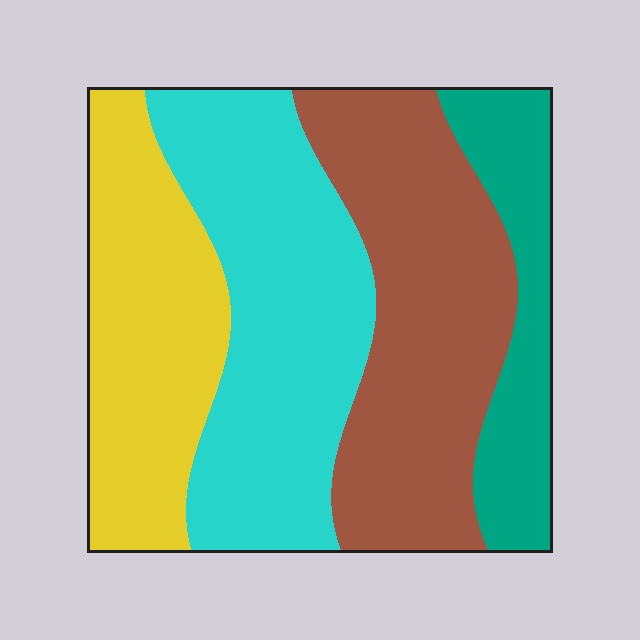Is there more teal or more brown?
Brown.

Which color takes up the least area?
Teal, at roughly 15%.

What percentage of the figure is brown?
Brown takes up between a quarter and a half of the figure.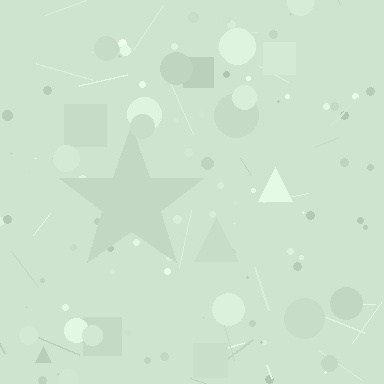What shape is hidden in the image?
A star is hidden in the image.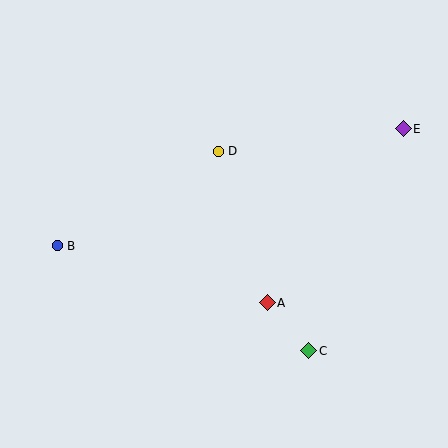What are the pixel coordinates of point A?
Point A is at (267, 303).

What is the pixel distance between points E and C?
The distance between E and C is 241 pixels.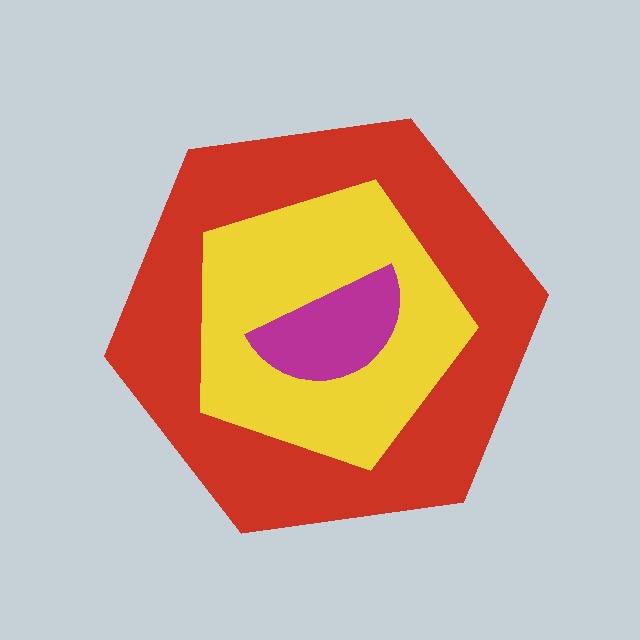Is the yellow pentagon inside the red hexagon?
Yes.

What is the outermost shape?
The red hexagon.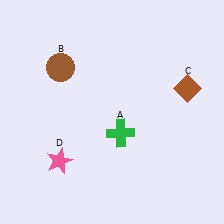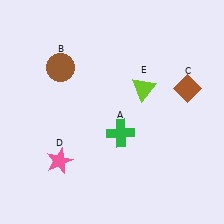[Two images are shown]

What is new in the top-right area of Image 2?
A lime triangle (E) was added in the top-right area of Image 2.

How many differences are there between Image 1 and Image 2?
There is 1 difference between the two images.